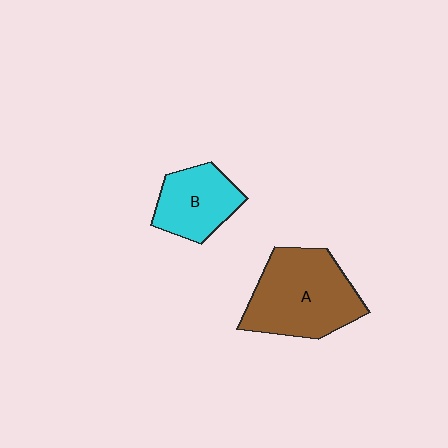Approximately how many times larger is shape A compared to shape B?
Approximately 1.6 times.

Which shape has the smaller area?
Shape B (cyan).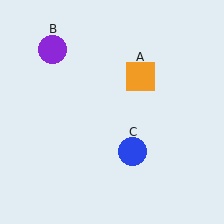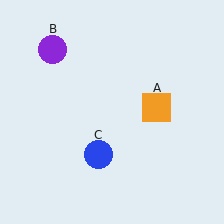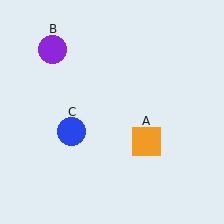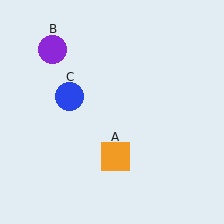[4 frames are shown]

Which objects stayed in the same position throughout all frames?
Purple circle (object B) remained stationary.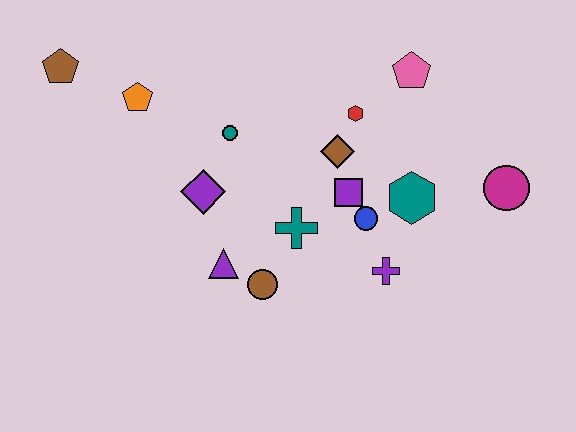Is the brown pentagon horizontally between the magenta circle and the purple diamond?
No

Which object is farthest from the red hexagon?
The brown pentagon is farthest from the red hexagon.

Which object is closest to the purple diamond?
The teal circle is closest to the purple diamond.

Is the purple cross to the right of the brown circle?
Yes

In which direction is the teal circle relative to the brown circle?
The teal circle is above the brown circle.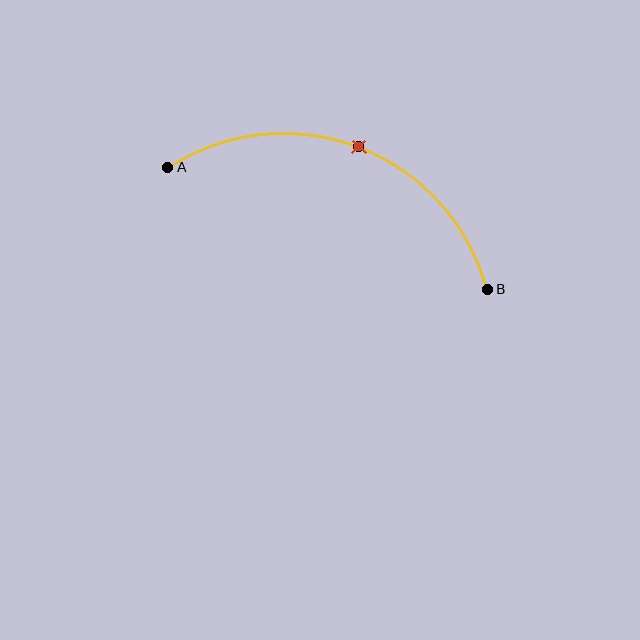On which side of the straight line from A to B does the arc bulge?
The arc bulges above the straight line connecting A and B.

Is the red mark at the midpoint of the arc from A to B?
Yes. The red mark lies on the arc at equal arc-length from both A and B — it is the arc midpoint.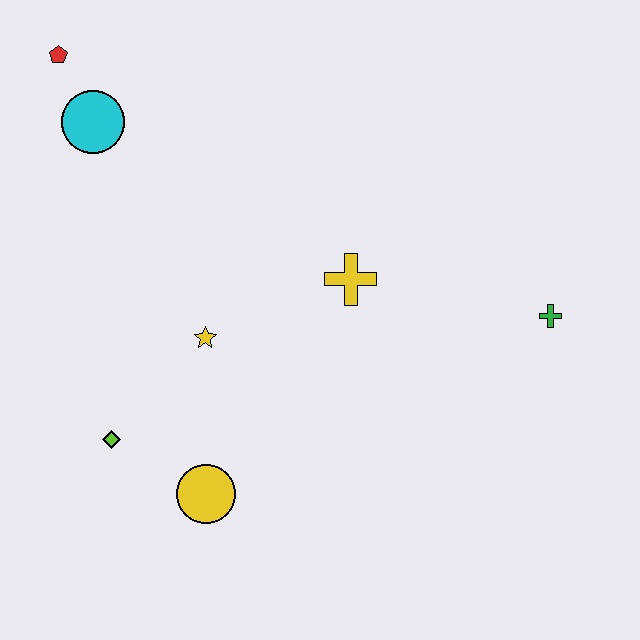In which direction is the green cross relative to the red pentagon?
The green cross is to the right of the red pentagon.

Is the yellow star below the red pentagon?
Yes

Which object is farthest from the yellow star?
The green cross is farthest from the yellow star.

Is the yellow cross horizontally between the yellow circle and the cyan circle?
No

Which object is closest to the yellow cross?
The yellow star is closest to the yellow cross.